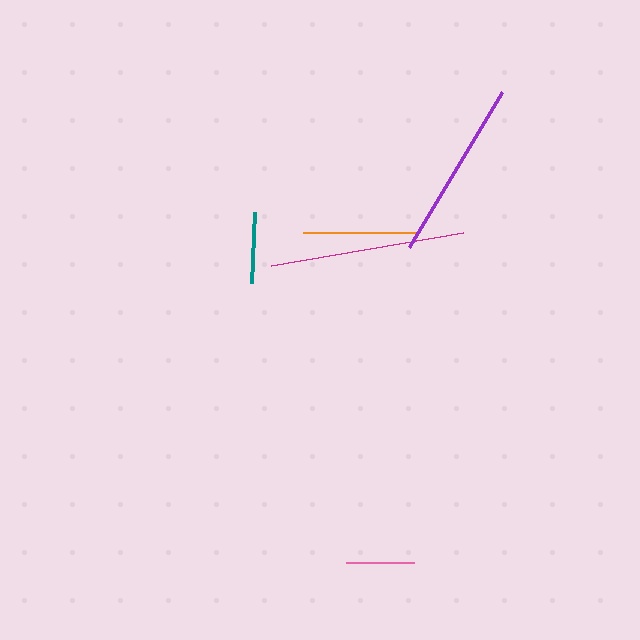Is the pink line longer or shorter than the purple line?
The purple line is longer than the pink line.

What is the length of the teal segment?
The teal segment is approximately 71 pixels long.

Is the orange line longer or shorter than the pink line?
The orange line is longer than the pink line.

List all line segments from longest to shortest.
From longest to shortest: magenta, purple, orange, teal, pink.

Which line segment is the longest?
The magenta line is the longest at approximately 195 pixels.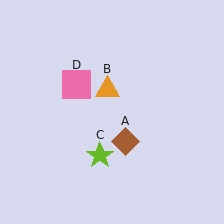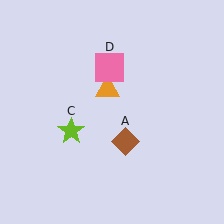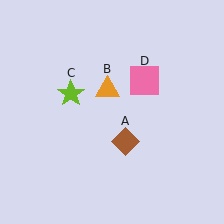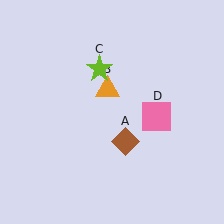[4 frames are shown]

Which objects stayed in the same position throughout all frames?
Brown diamond (object A) and orange triangle (object B) remained stationary.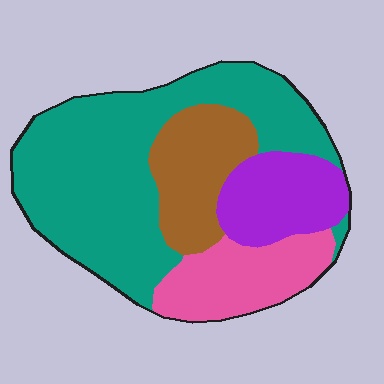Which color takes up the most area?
Teal, at roughly 50%.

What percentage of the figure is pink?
Pink covers about 15% of the figure.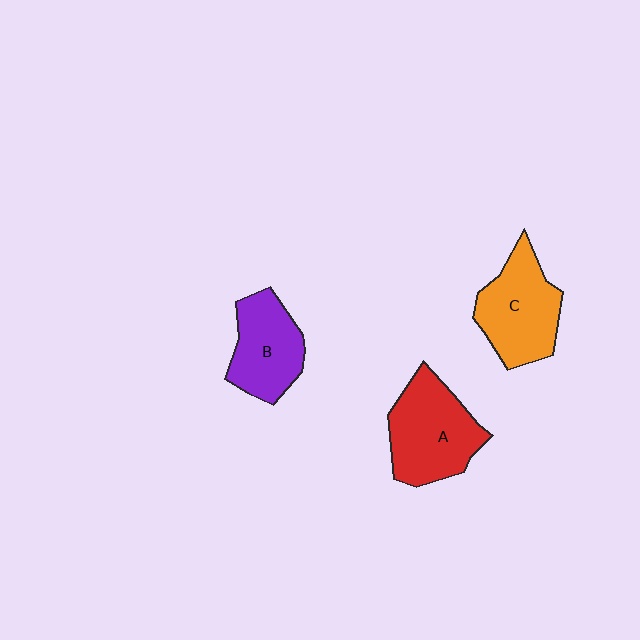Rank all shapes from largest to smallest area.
From largest to smallest: A (red), C (orange), B (purple).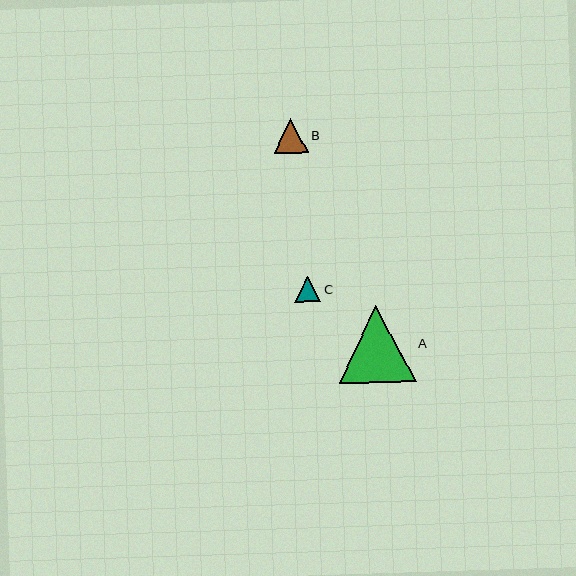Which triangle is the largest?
Triangle A is the largest with a size of approximately 76 pixels.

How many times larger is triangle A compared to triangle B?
Triangle A is approximately 2.2 times the size of triangle B.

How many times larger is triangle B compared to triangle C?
Triangle B is approximately 1.3 times the size of triangle C.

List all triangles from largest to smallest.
From largest to smallest: A, B, C.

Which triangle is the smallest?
Triangle C is the smallest with a size of approximately 26 pixels.